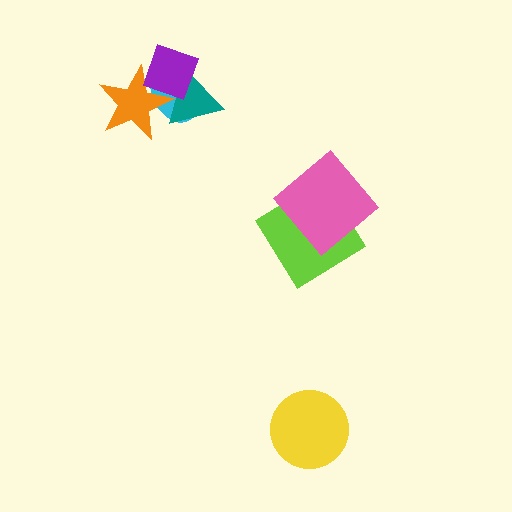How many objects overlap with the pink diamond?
1 object overlaps with the pink diamond.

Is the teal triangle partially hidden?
Yes, it is partially covered by another shape.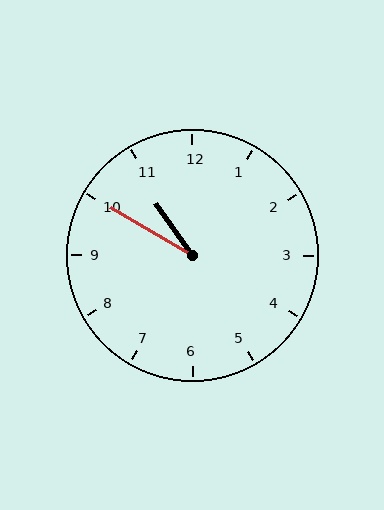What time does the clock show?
10:50.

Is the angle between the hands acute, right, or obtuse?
It is acute.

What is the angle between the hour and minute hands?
Approximately 25 degrees.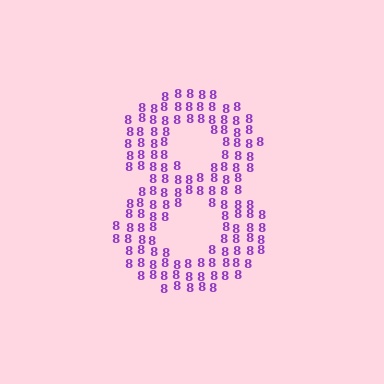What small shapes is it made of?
It is made of small digit 8's.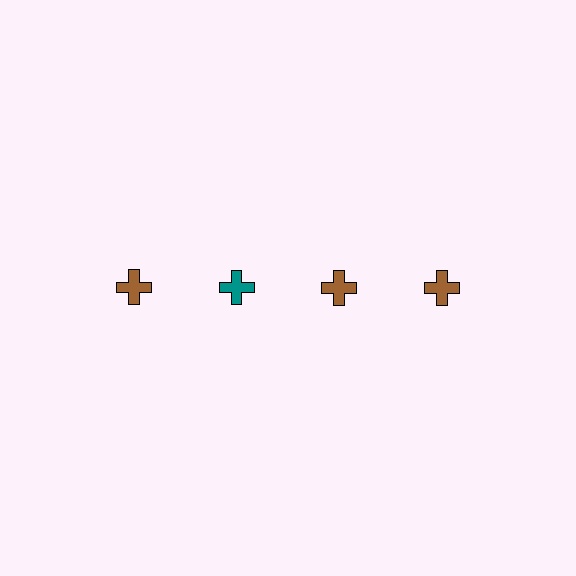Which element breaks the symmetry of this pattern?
The teal cross in the top row, second from left column breaks the symmetry. All other shapes are brown crosses.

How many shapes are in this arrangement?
There are 4 shapes arranged in a grid pattern.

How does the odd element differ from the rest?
It has a different color: teal instead of brown.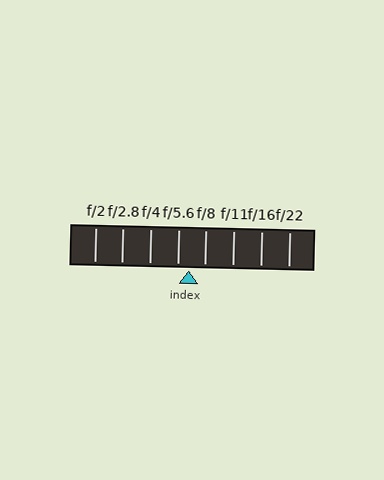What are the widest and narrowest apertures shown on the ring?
The widest aperture shown is f/2 and the narrowest is f/22.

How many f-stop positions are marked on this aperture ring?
There are 8 f-stop positions marked.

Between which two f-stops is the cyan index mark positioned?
The index mark is between f/5.6 and f/8.